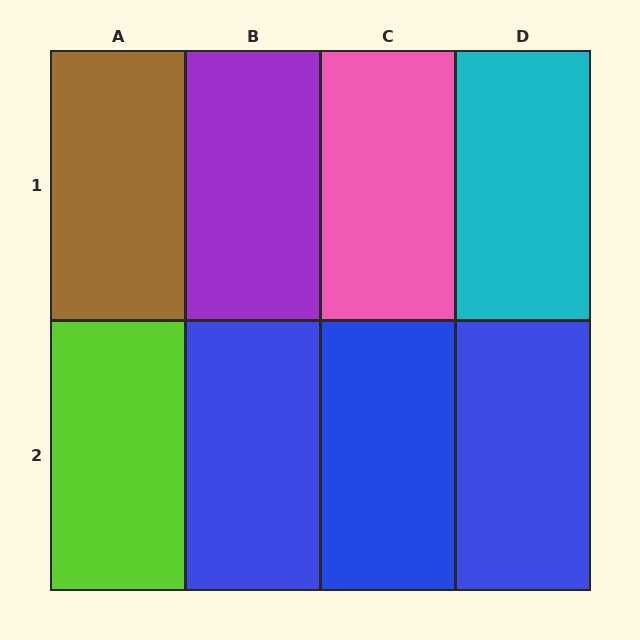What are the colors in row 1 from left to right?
Brown, purple, pink, cyan.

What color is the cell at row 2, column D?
Blue.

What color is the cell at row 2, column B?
Blue.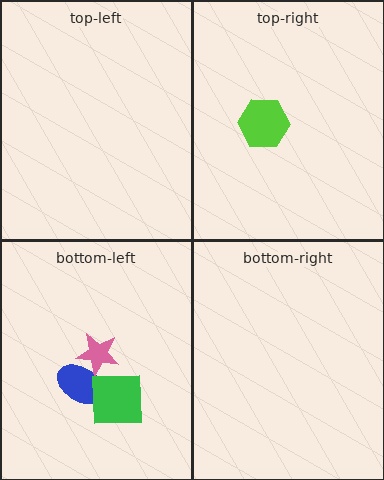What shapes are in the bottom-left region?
The blue ellipse, the pink star, the green square.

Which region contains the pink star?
The bottom-left region.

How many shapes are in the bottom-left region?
3.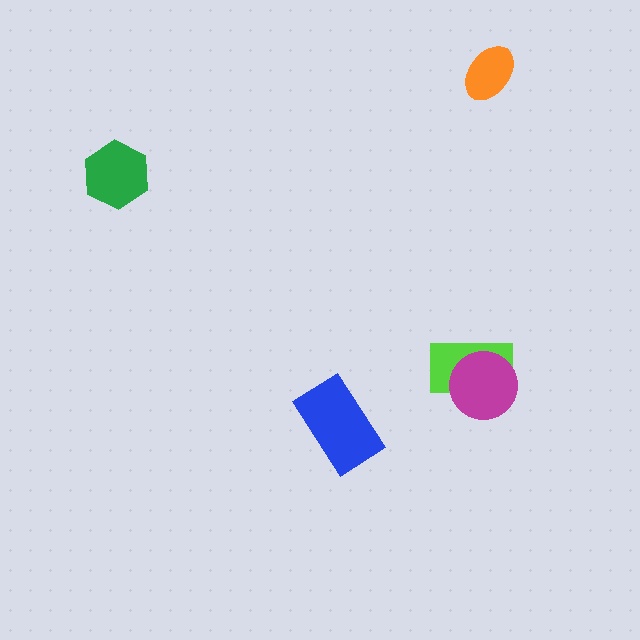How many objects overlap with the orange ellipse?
0 objects overlap with the orange ellipse.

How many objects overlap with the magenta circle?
1 object overlaps with the magenta circle.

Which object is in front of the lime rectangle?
The magenta circle is in front of the lime rectangle.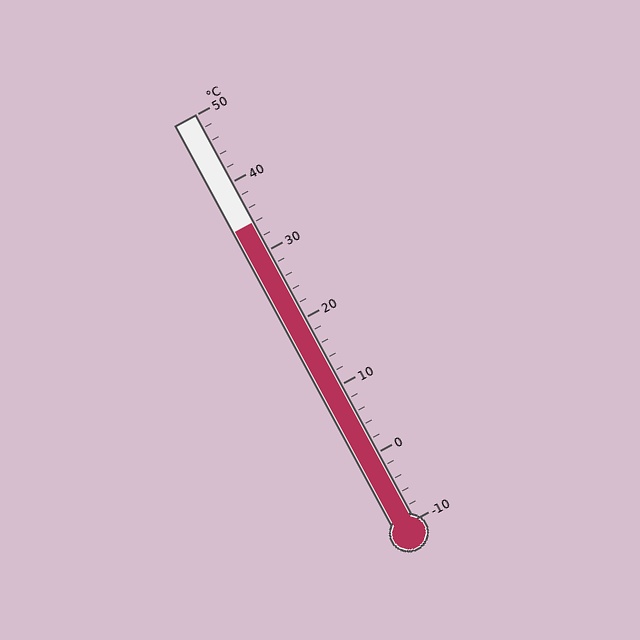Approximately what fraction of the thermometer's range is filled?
The thermometer is filled to approximately 75% of its range.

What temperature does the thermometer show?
The thermometer shows approximately 34°C.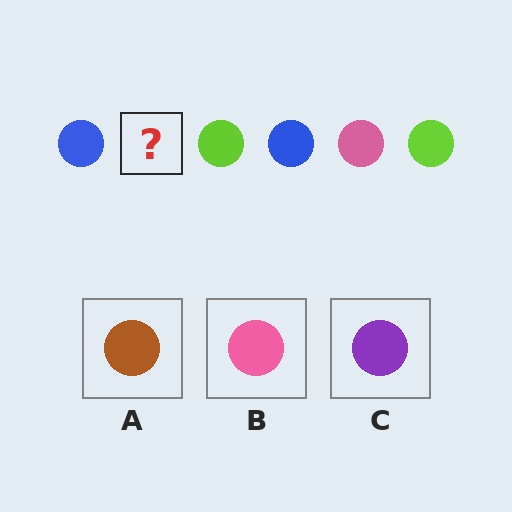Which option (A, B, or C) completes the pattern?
B.